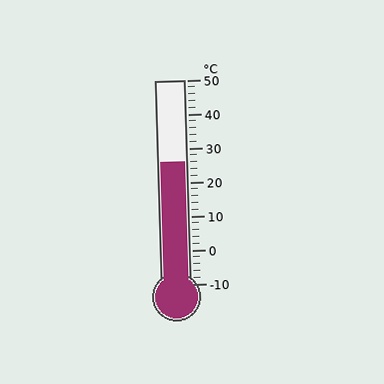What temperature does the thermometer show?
The thermometer shows approximately 26°C.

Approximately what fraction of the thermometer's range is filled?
The thermometer is filled to approximately 60% of its range.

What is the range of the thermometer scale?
The thermometer scale ranges from -10°C to 50°C.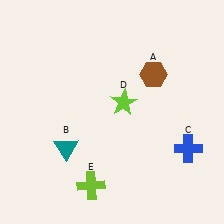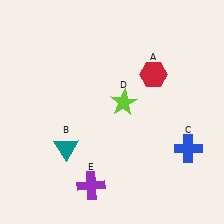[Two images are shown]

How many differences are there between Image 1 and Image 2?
There are 2 differences between the two images.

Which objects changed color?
A changed from brown to red. E changed from lime to purple.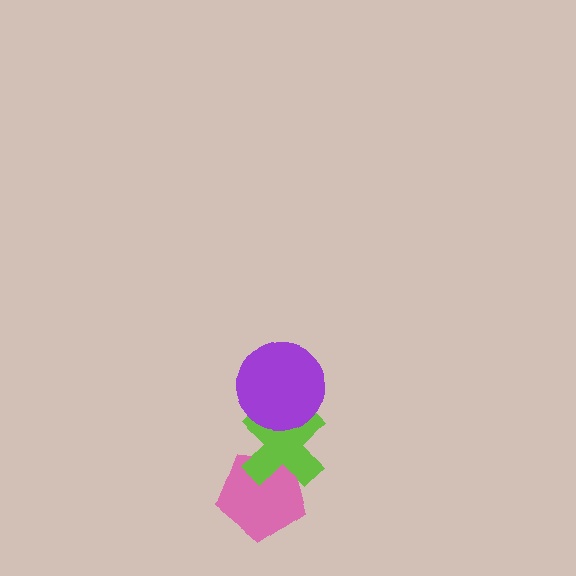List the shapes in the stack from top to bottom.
From top to bottom: the purple circle, the lime cross, the pink pentagon.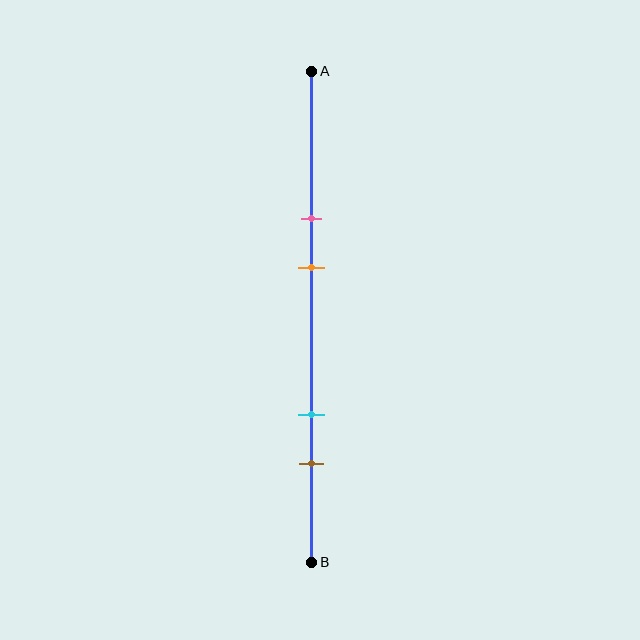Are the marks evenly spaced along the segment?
No, the marks are not evenly spaced.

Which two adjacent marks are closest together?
The pink and orange marks are the closest adjacent pair.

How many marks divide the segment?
There are 4 marks dividing the segment.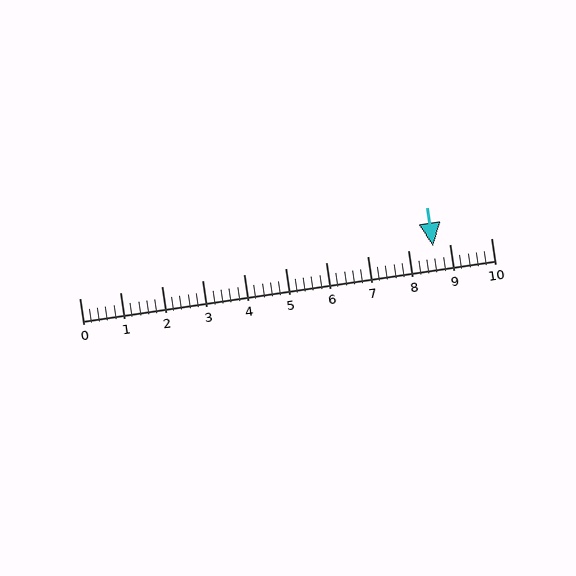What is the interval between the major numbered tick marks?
The major tick marks are spaced 1 units apart.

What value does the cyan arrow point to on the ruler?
The cyan arrow points to approximately 8.6.